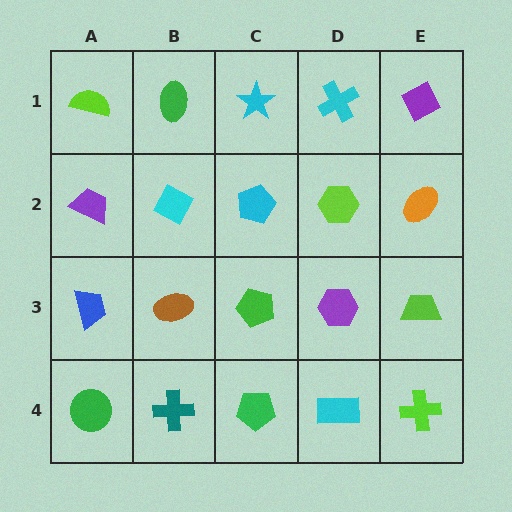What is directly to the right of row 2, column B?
A cyan pentagon.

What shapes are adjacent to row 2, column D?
A cyan cross (row 1, column D), a purple hexagon (row 3, column D), a cyan pentagon (row 2, column C), an orange ellipse (row 2, column E).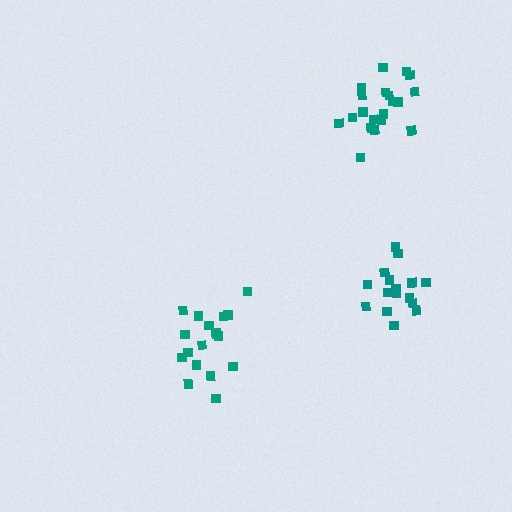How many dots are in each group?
Group 1: 21 dots, Group 2: 17 dots, Group 3: 18 dots (56 total).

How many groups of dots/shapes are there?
There are 3 groups.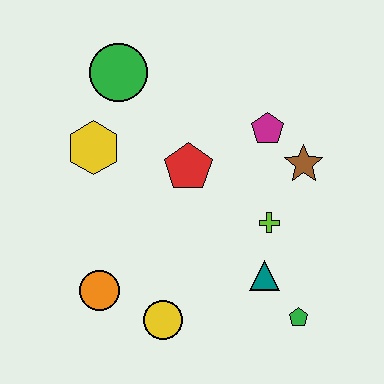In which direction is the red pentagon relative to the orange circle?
The red pentagon is above the orange circle.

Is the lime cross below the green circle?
Yes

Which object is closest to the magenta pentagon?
The brown star is closest to the magenta pentagon.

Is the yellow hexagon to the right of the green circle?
No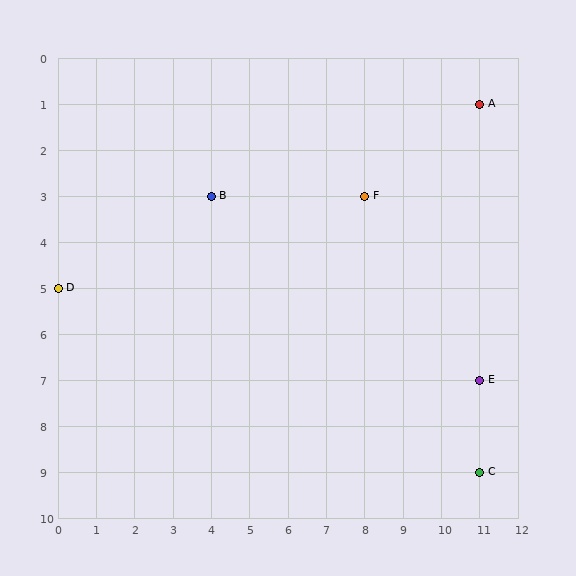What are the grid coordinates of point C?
Point C is at grid coordinates (11, 9).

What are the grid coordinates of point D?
Point D is at grid coordinates (0, 5).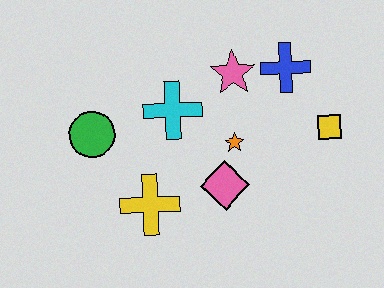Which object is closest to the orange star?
The pink diamond is closest to the orange star.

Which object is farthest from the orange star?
The green circle is farthest from the orange star.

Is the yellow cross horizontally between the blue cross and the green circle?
Yes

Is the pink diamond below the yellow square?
Yes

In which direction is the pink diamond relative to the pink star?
The pink diamond is below the pink star.